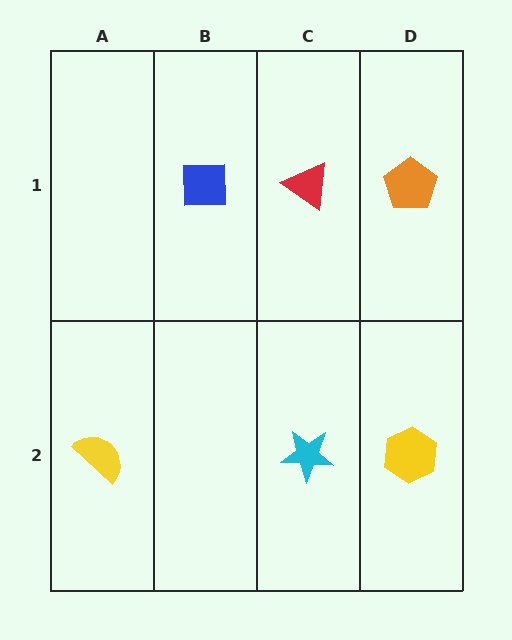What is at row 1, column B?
A blue square.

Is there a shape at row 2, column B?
No, that cell is empty.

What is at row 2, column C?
A cyan star.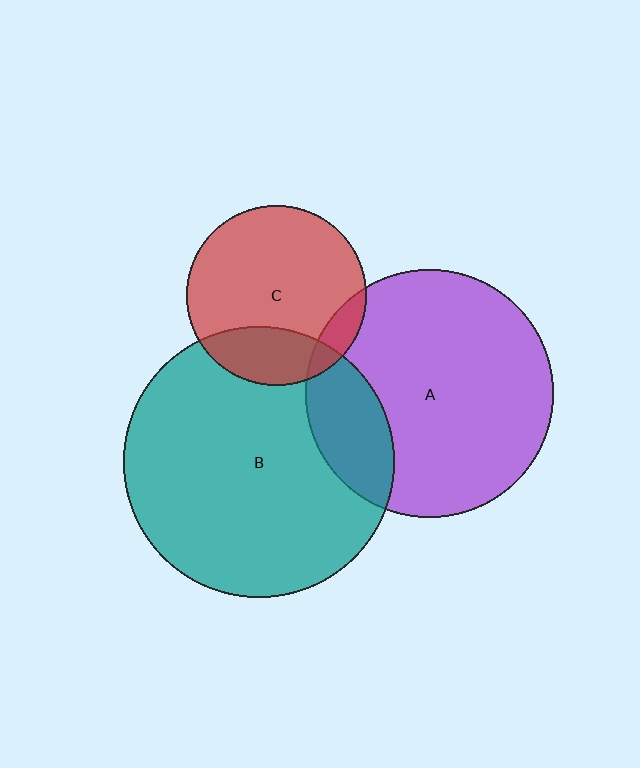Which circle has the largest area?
Circle B (teal).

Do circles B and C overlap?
Yes.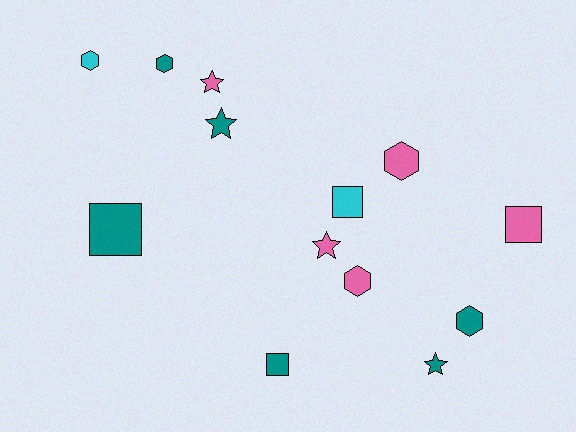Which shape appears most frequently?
Hexagon, with 5 objects.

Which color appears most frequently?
Teal, with 6 objects.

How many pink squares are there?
There is 1 pink square.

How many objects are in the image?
There are 13 objects.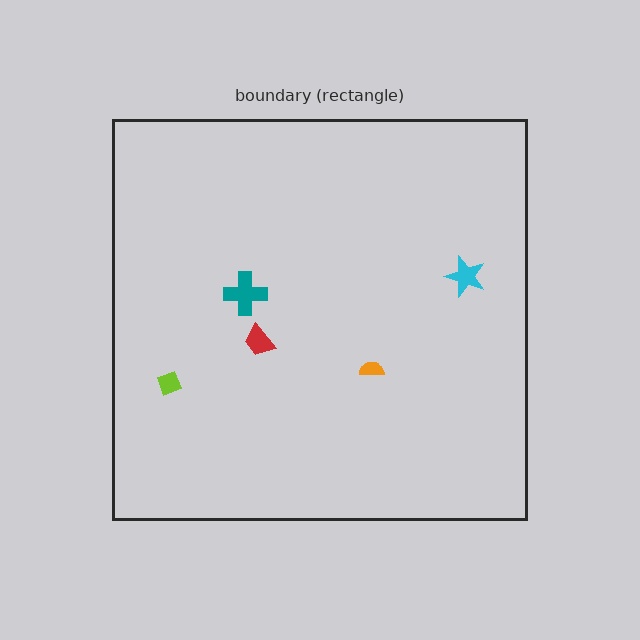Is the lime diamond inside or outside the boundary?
Inside.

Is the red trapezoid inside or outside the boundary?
Inside.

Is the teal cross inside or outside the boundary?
Inside.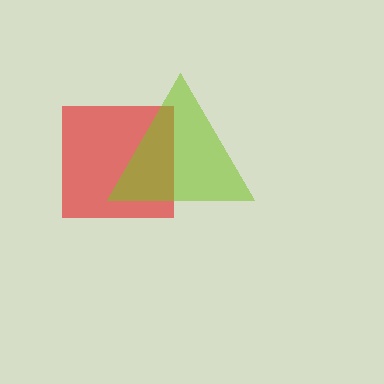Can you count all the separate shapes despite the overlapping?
Yes, there are 2 separate shapes.